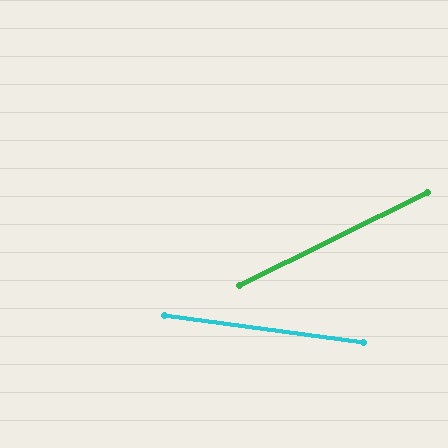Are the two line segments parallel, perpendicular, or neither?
Neither parallel nor perpendicular — they differ by about 34°.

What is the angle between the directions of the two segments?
Approximately 34 degrees.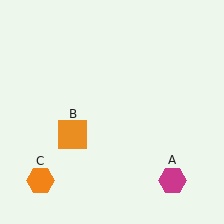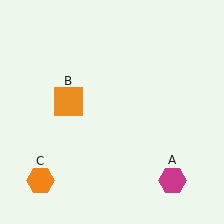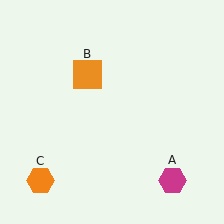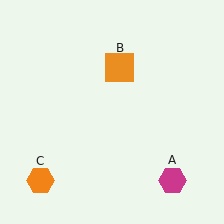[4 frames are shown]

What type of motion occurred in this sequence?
The orange square (object B) rotated clockwise around the center of the scene.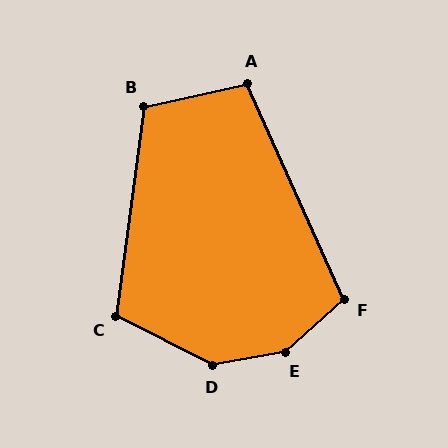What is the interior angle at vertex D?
Approximately 142 degrees (obtuse).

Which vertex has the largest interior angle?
E, at approximately 149 degrees.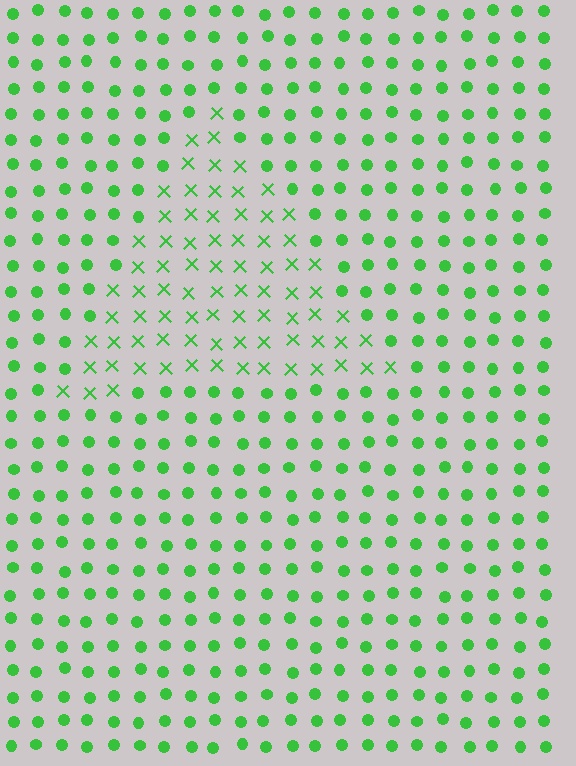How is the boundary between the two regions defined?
The boundary is defined by a change in element shape: X marks inside vs. circles outside. All elements share the same color and spacing.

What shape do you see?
I see a triangle.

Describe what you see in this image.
The image is filled with small green elements arranged in a uniform grid. A triangle-shaped region contains X marks, while the surrounding area contains circles. The boundary is defined purely by the change in element shape.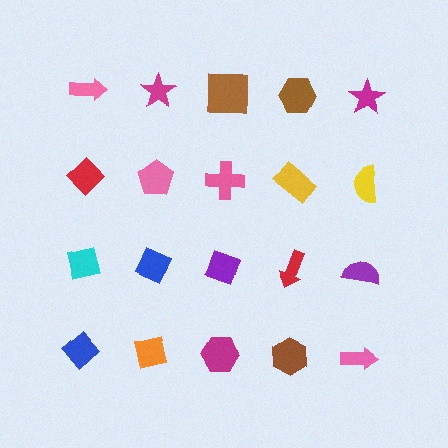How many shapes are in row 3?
5 shapes.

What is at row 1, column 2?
A magenta star.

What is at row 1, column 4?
A brown hexagon.